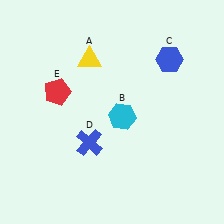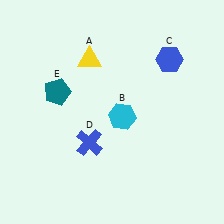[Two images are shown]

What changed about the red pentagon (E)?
In Image 1, E is red. In Image 2, it changed to teal.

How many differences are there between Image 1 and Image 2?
There is 1 difference between the two images.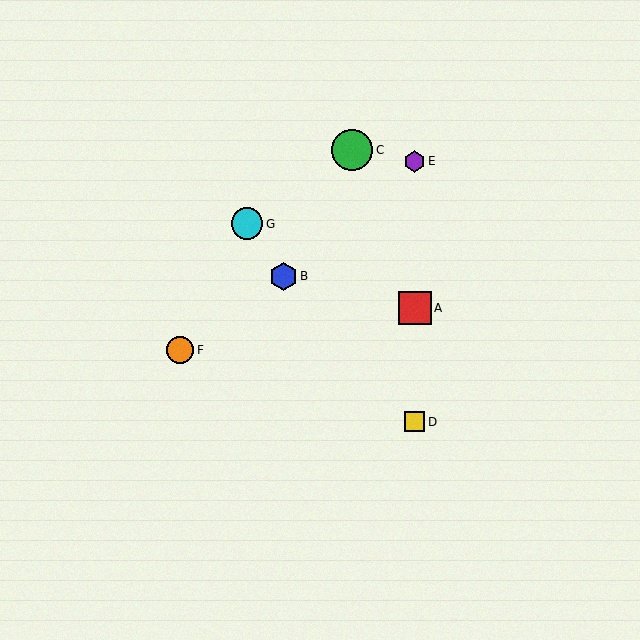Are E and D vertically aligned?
Yes, both are at x≈415.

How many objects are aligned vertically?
3 objects (A, D, E) are aligned vertically.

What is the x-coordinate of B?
Object B is at x≈284.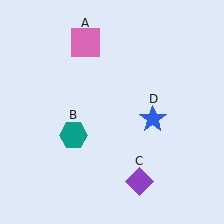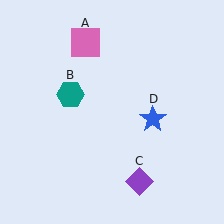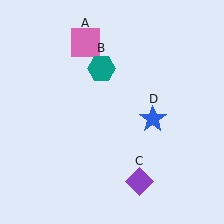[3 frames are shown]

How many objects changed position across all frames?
1 object changed position: teal hexagon (object B).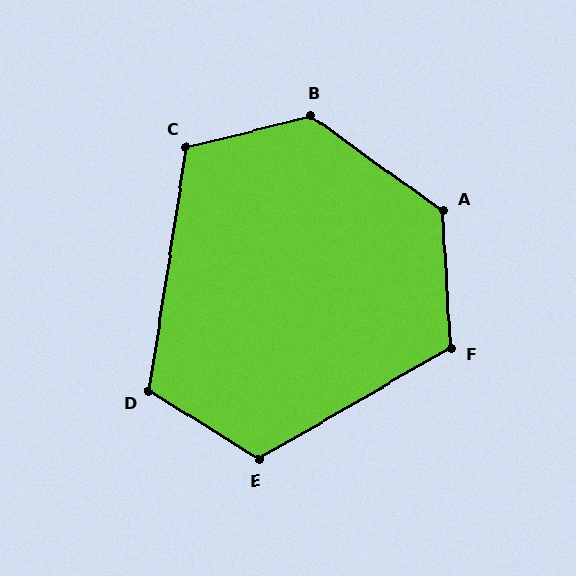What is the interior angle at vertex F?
Approximately 117 degrees (obtuse).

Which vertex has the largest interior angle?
B, at approximately 130 degrees.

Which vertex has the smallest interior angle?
D, at approximately 113 degrees.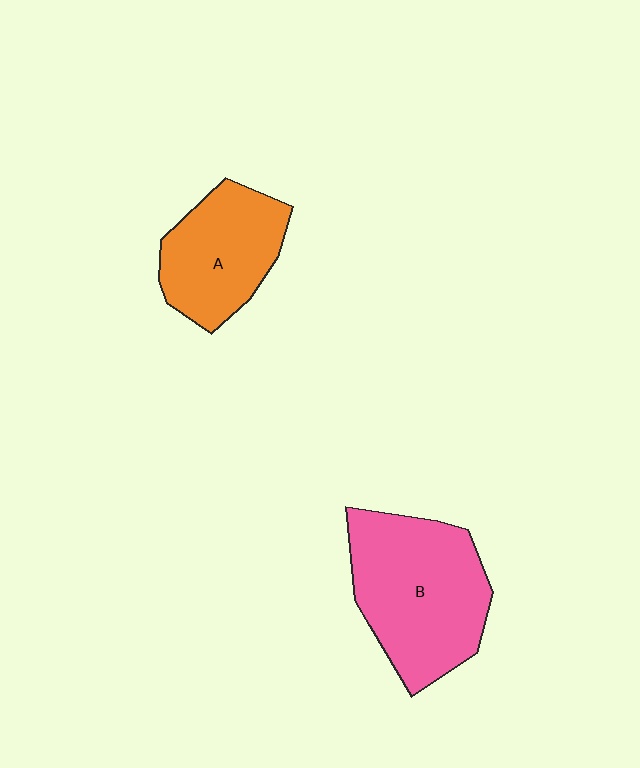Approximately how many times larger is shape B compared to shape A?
Approximately 1.4 times.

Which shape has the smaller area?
Shape A (orange).